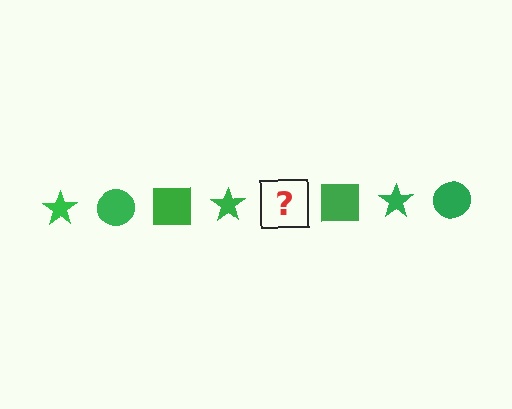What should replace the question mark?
The question mark should be replaced with a green circle.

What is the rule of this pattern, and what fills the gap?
The rule is that the pattern cycles through star, circle, square shapes in green. The gap should be filled with a green circle.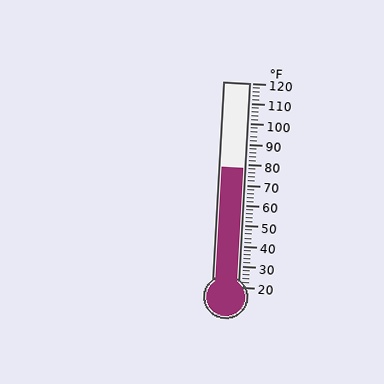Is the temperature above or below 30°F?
The temperature is above 30°F.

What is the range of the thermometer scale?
The thermometer scale ranges from 20°F to 120°F.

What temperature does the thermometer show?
The thermometer shows approximately 78°F.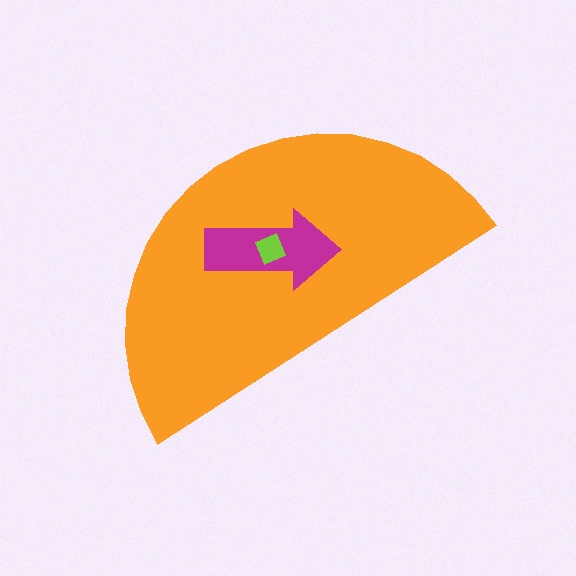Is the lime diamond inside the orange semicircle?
Yes.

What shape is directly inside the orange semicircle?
The magenta arrow.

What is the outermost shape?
The orange semicircle.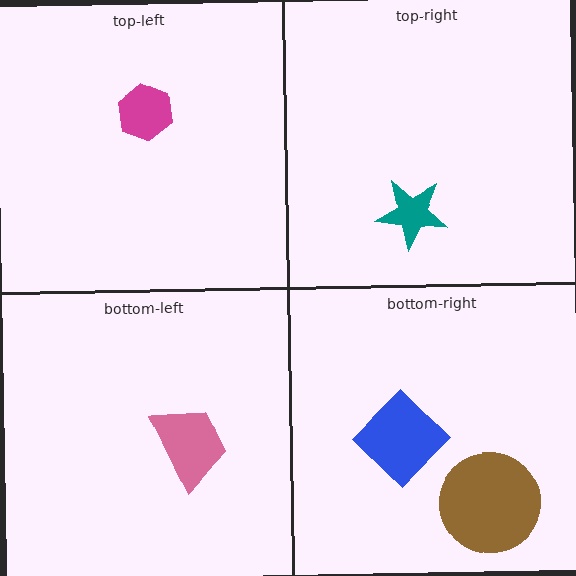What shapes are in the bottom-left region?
The pink trapezoid.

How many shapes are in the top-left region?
1.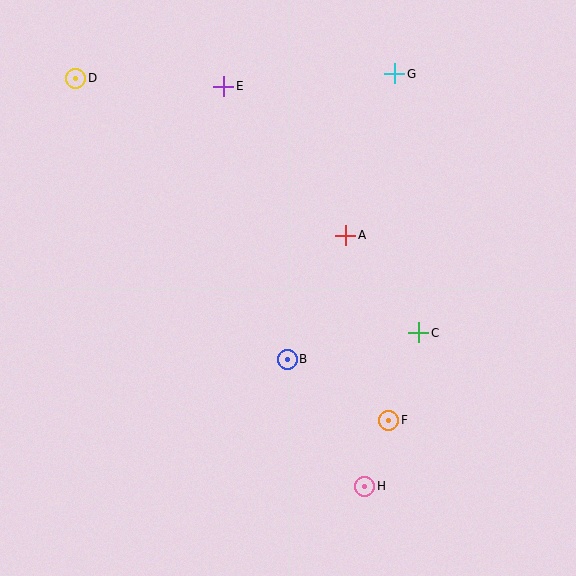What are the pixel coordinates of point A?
Point A is at (346, 235).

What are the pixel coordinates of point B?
Point B is at (287, 359).